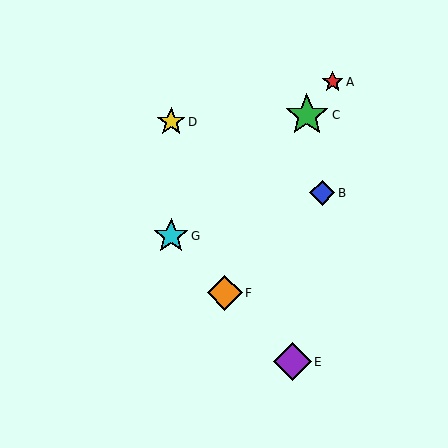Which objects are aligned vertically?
Objects D, G are aligned vertically.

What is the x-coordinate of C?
Object C is at x≈307.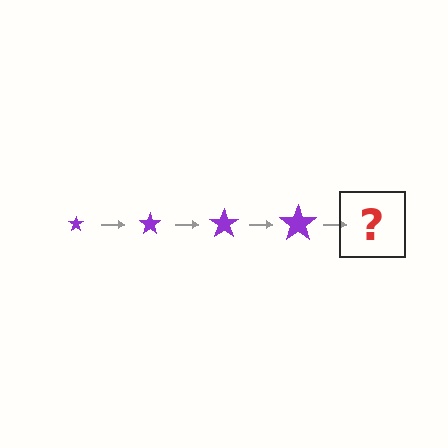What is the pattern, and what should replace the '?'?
The pattern is that the star gets progressively larger each step. The '?' should be a purple star, larger than the previous one.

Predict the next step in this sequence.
The next step is a purple star, larger than the previous one.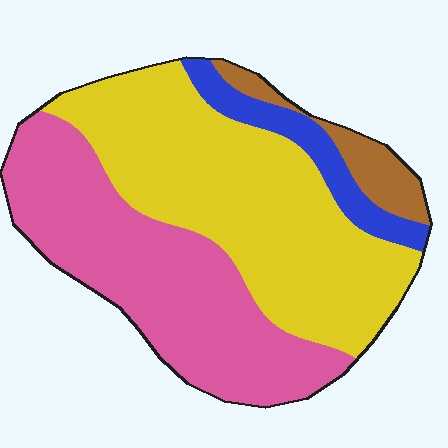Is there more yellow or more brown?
Yellow.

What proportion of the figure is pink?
Pink takes up about two fifths (2/5) of the figure.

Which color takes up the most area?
Yellow, at roughly 45%.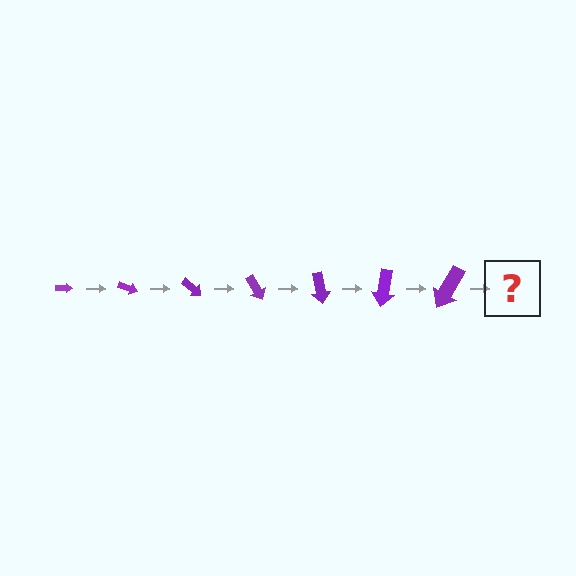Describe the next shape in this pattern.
It should be an arrow, larger than the previous one and rotated 140 degrees from the start.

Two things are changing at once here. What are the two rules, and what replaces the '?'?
The two rules are that the arrow grows larger each step and it rotates 20 degrees each step. The '?' should be an arrow, larger than the previous one and rotated 140 degrees from the start.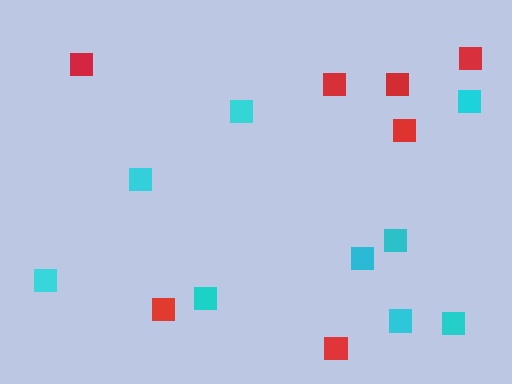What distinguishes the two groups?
There are 2 groups: one group of cyan squares (9) and one group of red squares (7).